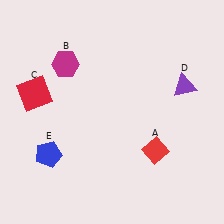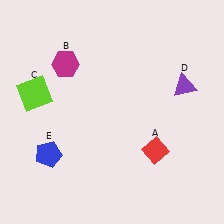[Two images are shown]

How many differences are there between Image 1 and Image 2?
There is 1 difference between the two images.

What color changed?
The square (C) changed from red in Image 1 to lime in Image 2.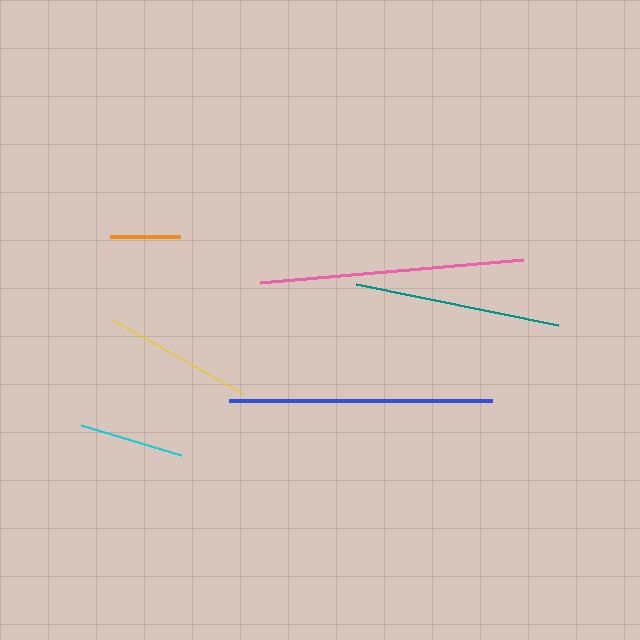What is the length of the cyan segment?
The cyan segment is approximately 104 pixels long.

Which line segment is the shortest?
The orange line is the shortest at approximately 70 pixels.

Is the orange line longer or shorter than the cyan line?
The cyan line is longer than the orange line.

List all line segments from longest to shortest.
From longest to shortest: pink, blue, teal, yellow, cyan, orange.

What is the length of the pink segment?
The pink segment is approximately 264 pixels long.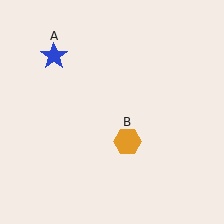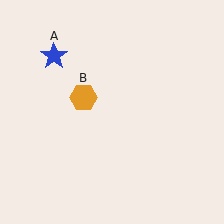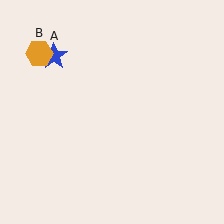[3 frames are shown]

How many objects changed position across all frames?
1 object changed position: orange hexagon (object B).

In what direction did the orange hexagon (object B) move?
The orange hexagon (object B) moved up and to the left.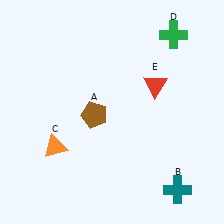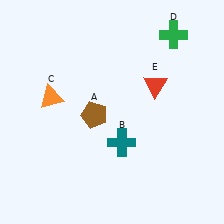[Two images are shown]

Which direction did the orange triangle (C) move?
The orange triangle (C) moved up.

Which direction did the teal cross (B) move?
The teal cross (B) moved left.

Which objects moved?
The objects that moved are: the teal cross (B), the orange triangle (C).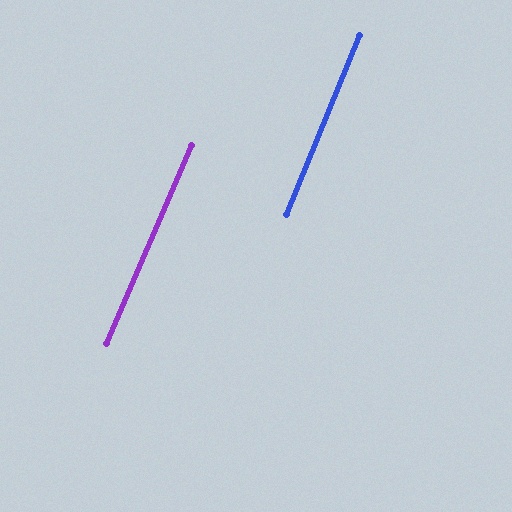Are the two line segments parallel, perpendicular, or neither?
Parallel — their directions differ by only 1.5°.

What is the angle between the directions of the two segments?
Approximately 2 degrees.